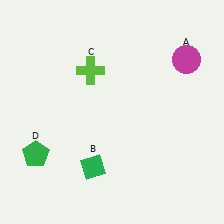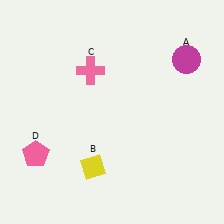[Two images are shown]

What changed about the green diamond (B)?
In Image 1, B is green. In Image 2, it changed to yellow.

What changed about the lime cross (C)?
In Image 1, C is lime. In Image 2, it changed to pink.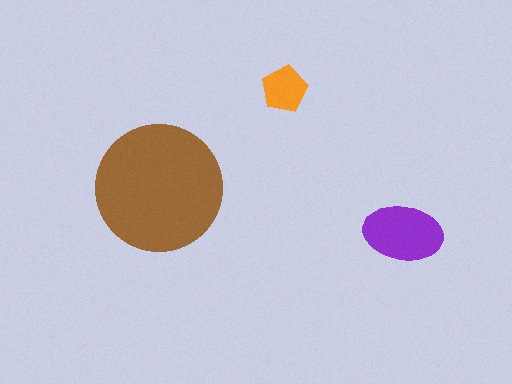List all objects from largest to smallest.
The brown circle, the purple ellipse, the orange pentagon.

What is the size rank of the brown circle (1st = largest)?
1st.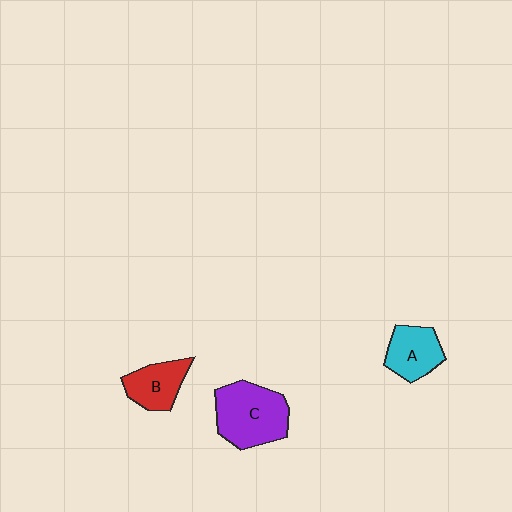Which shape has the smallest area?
Shape B (red).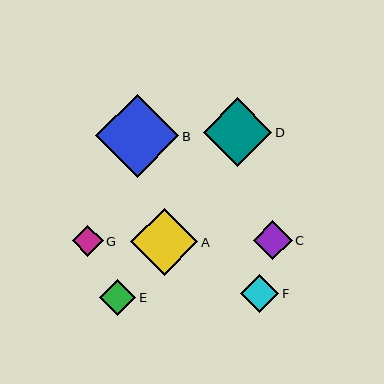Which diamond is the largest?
Diamond B is the largest with a size of approximately 84 pixels.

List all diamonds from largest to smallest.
From largest to smallest: B, D, A, C, F, E, G.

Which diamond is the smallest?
Diamond G is the smallest with a size of approximately 31 pixels.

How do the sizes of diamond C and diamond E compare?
Diamond C and diamond E are approximately the same size.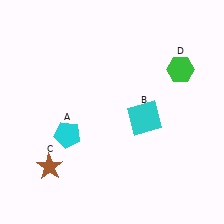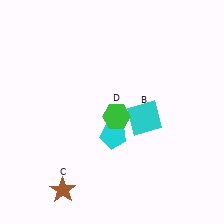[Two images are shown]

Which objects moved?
The objects that moved are: the cyan pentagon (A), the brown star (C), the green hexagon (D).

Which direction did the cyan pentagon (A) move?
The cyan pentagon (A) moved right.